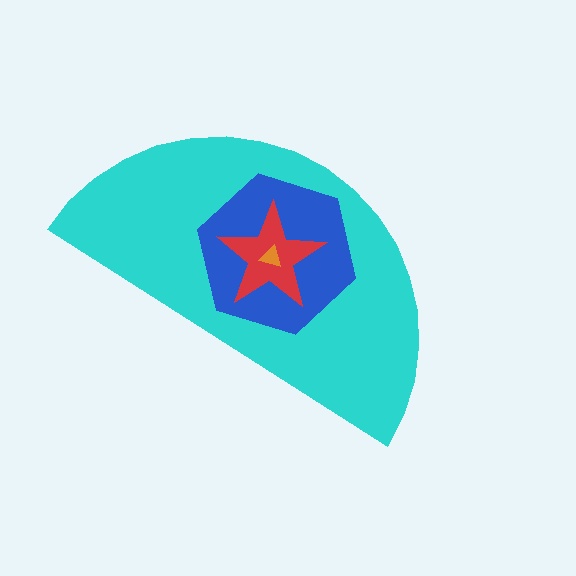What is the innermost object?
The orange triangle.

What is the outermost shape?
The cyan semicircle.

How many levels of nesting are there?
4.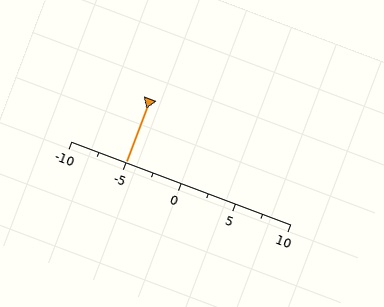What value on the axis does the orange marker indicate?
The marker indicates approximately -5.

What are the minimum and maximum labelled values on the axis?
The axis runs from -10 to 10.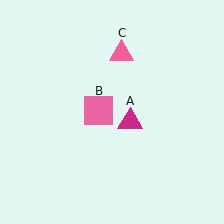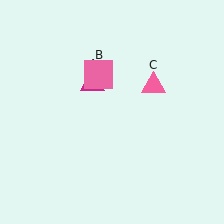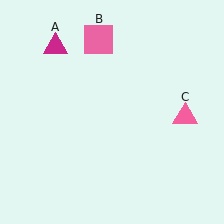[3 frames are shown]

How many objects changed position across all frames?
3 objects changed position: magenta triangle (object A), pink square (object B), pink triangle (object C).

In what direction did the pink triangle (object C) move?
The pink triangle (object C) moved down and to the right.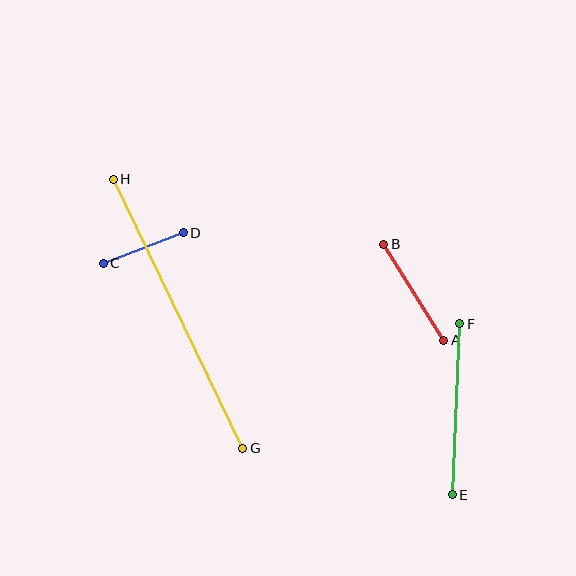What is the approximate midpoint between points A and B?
The midpoint is at approximately (414, 292) pixels.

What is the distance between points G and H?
The distance is approximately 299 pixels.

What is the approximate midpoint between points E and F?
The midpoint is at approximately (456, 409) pixels.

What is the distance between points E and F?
The distance is approximately 172 pixels.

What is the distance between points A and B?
The distance is approximately 114 pixels.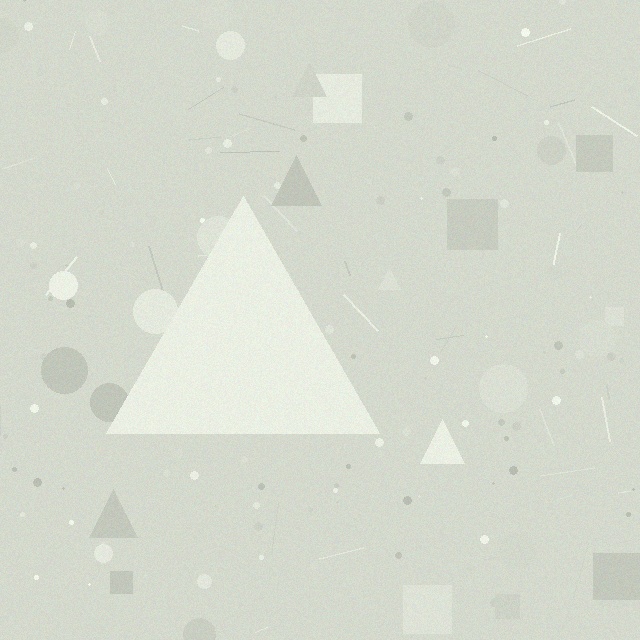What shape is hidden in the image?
A triangle is hidden in the image.